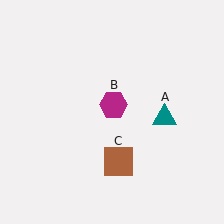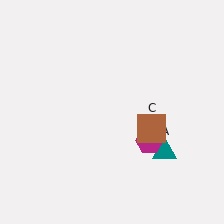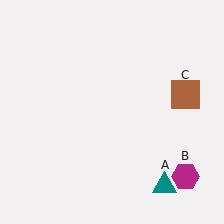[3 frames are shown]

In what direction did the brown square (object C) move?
The brown square (object C) moved up and to the right.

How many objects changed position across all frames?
3 objects changed position: teal triangle (object A), magenta hexagon (object B), brown square (object C).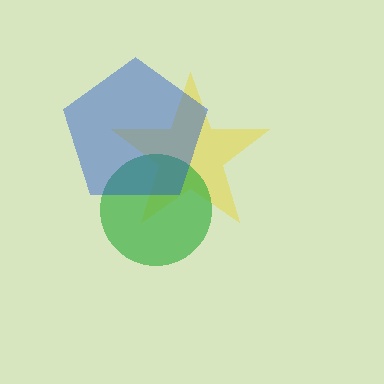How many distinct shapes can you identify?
There are 3 distinct shapes: a yellow star, a green circle, a blue pentagon.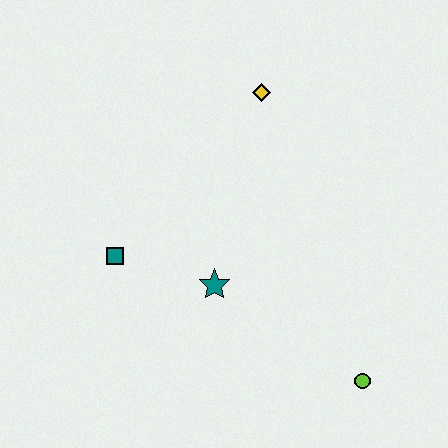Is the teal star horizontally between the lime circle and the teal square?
Yes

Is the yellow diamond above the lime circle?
Yes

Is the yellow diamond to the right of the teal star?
Yes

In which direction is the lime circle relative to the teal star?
The lime circle is to the right of the teal star.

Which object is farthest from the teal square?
The lime circle is farthest from the teal square.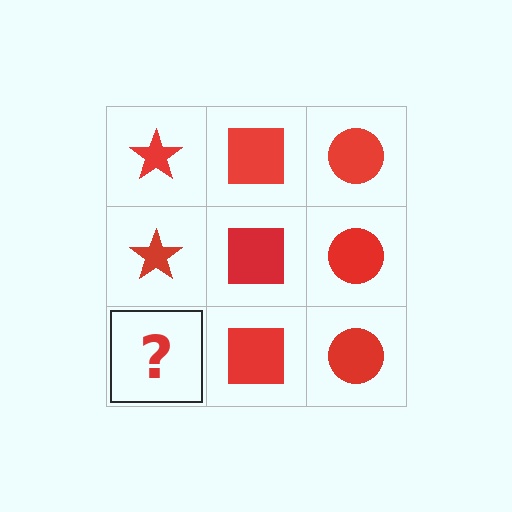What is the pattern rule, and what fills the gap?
The rule is that each column has a consistent shape. The gap should be filled with a red star.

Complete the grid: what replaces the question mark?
The question mark should be replaced with a red star.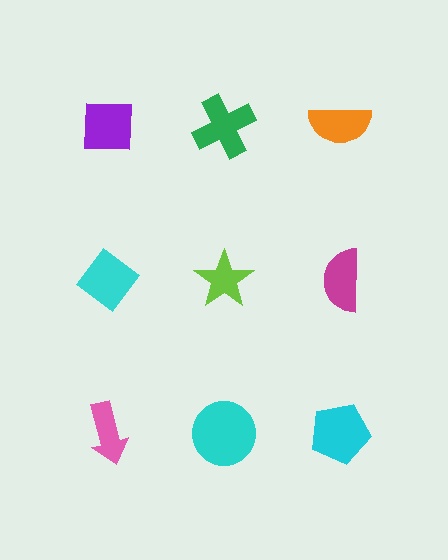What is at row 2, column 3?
A magenta semicircle.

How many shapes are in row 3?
3 shapes.